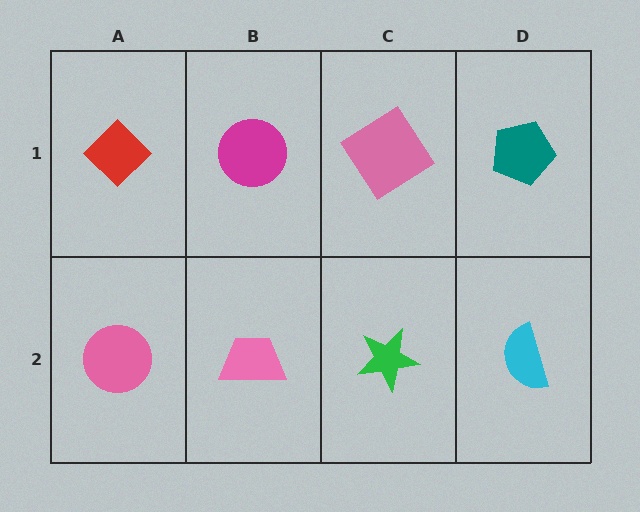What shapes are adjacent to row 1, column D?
A cyan semicircle (row 2, column D), a pink diamond (row 1, column C).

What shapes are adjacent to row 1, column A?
A pink circle (row 2, column A), a magenta circle (row 1, column B).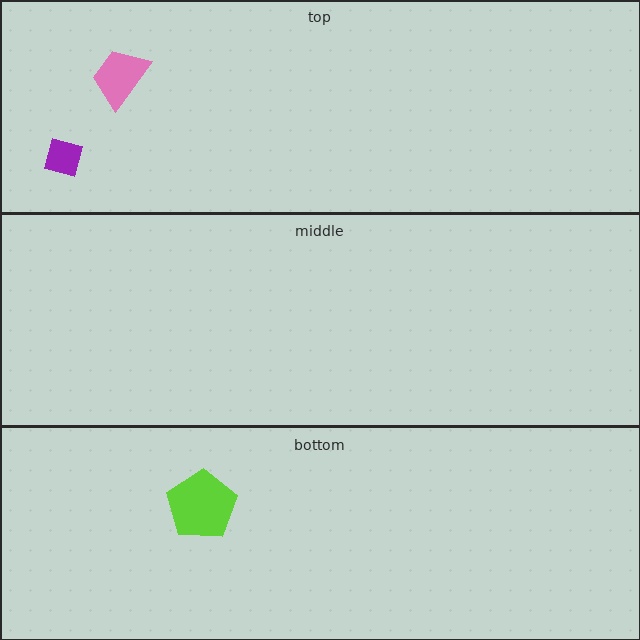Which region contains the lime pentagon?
The bottom region.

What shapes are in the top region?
The purple diamond, the pink trapezoid.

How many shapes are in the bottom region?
1.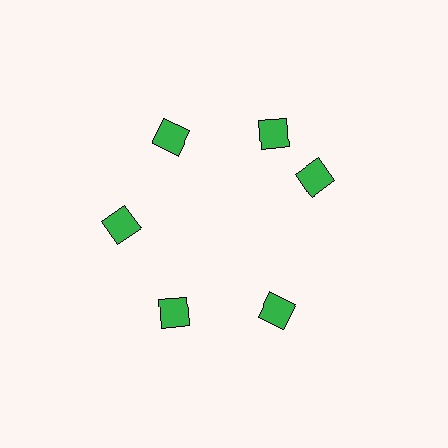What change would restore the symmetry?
The symmetry would be restored by rotating it back into even spacing with its neighbors so that all 6 diamonds sit at equal angles and equal distance from the center.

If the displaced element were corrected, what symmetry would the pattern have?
It would have 6-fold rotational symmetry — the pattern would map onto itself every 60 degrees.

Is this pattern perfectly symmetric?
No. The 6 green diamonds are arranged in a ring, but one element near the 3 o'clock position is rotated out of alignment along the ring, breaking the 6-fold rotational symmetry.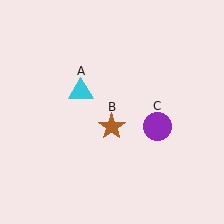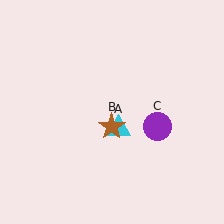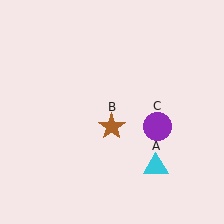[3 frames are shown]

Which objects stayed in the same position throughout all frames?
Brown star (object B) and purple circle (object C) remained stationary.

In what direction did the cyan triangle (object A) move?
The cyan triangle (object A) moved down and to the right.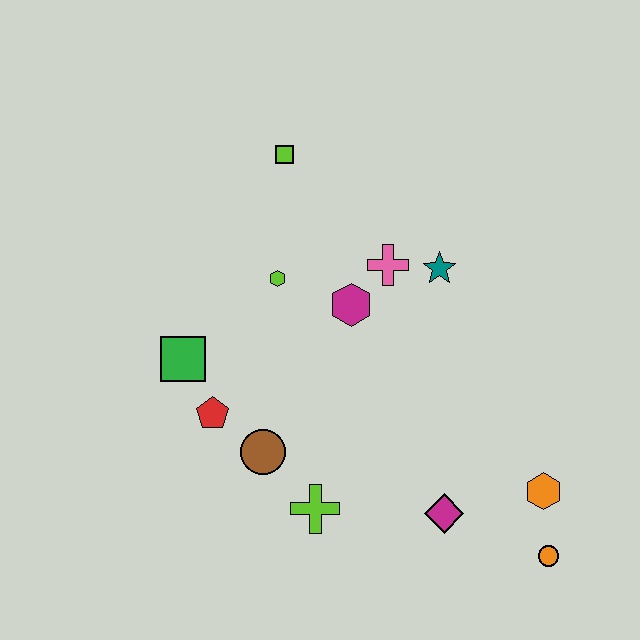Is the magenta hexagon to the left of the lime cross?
No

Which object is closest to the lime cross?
The brown circle is closest to the lime cross.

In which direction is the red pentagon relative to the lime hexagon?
The red pentagon is below the lime hexagon.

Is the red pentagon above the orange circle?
Yes